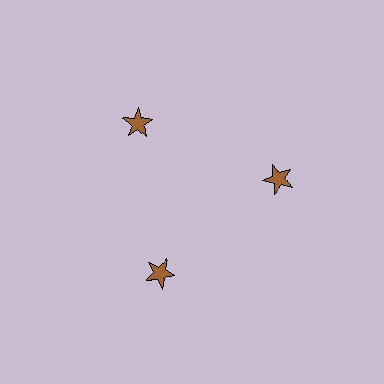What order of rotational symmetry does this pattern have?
This pattern has 3-fold rotational symmetry.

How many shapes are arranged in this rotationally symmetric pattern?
There are 3 shapes, arranged in 3 groups of 1.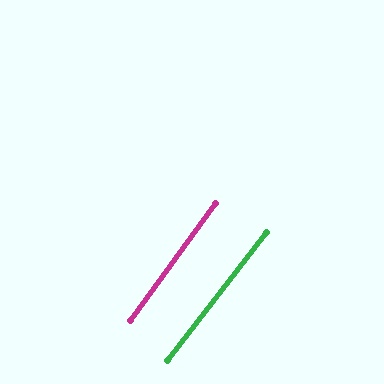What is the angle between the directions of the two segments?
Approximately 1 degree.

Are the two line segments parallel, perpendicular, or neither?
Parallel — their directions differ by only 1.4°.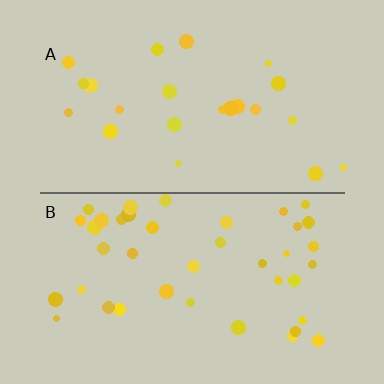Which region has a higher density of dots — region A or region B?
B (the bottom).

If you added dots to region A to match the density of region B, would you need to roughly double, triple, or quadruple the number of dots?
Approximately double.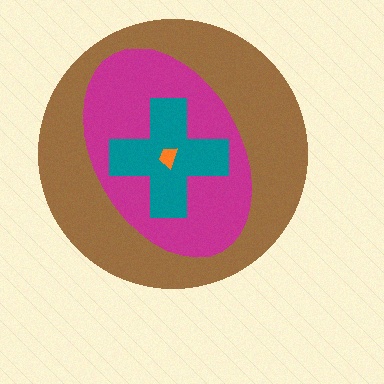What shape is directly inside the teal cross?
The orange trapezoid.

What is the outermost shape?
The brown circle.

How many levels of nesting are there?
4.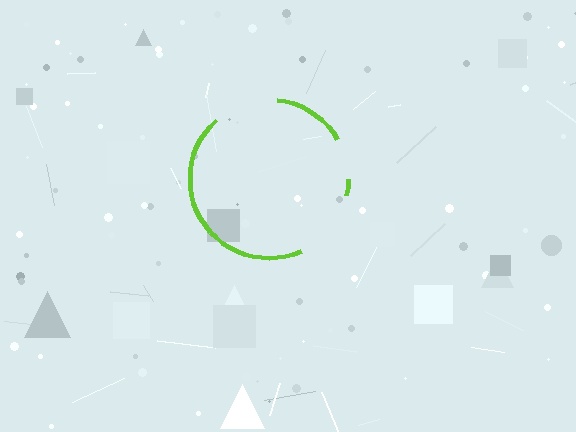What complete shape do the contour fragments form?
The contour fragments form a circle.